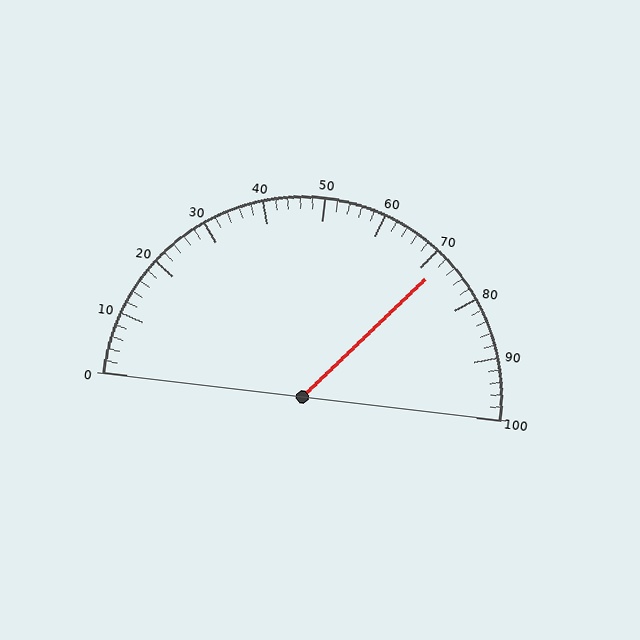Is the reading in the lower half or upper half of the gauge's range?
The reading is in the upper half of the range (0 to 100).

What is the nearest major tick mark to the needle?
The nearest major tick mark is 70.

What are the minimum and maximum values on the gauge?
The gauge ranges from 0 to 100.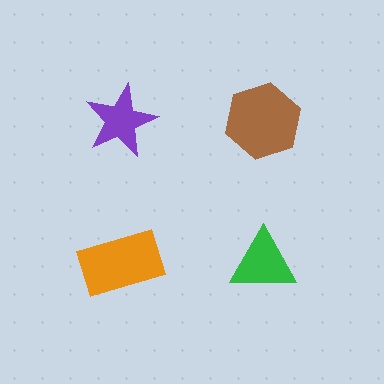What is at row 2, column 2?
A green triangle.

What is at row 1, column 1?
A purple star.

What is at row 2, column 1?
An orange rectangle.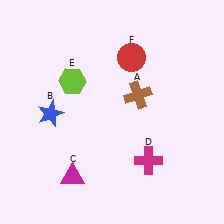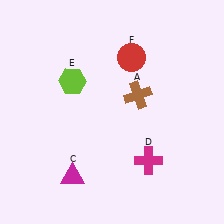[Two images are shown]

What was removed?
The blue star (B) was removed in Image 2.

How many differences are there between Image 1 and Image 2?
There is 1 difference between the two images.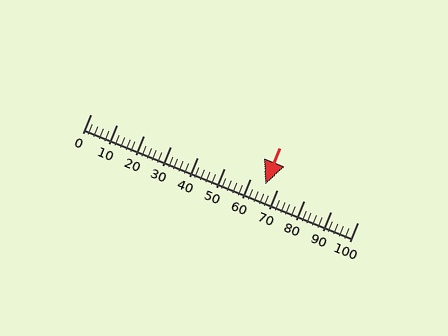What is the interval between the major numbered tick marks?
The major tick marks are spaced 10 units apart.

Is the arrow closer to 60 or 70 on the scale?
The arrow is closer to 70.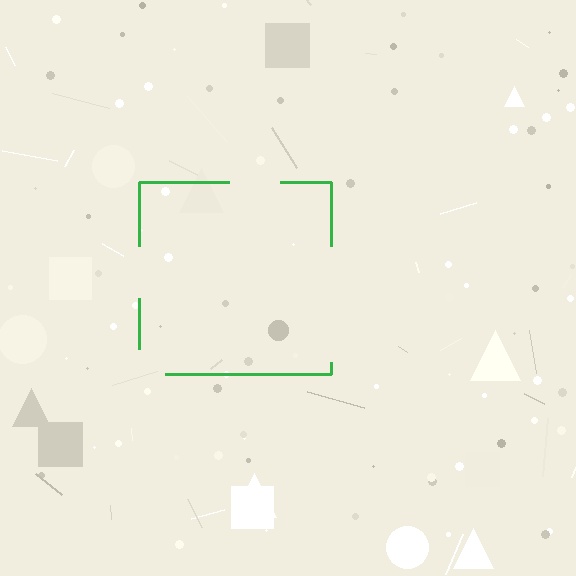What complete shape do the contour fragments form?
The contour fragments form a square.